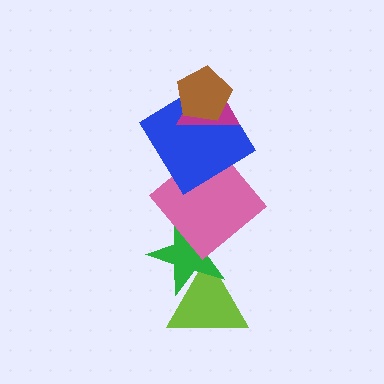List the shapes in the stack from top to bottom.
From top to bottom: the brown pentagon, the magenta triangle, the blue diamond, the pink diamond, the green star, the lime triangle.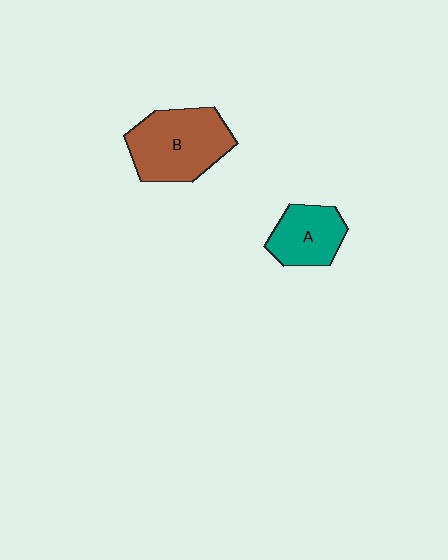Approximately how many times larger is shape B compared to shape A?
Approximately 1.6 times.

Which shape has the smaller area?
Shape A (teal).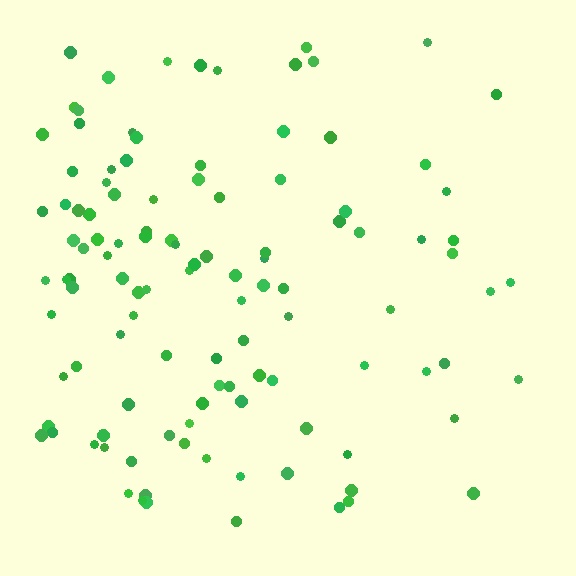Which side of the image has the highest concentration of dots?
The left.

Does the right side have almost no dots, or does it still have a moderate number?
Still a moderate number, just noticeably fewer than the left.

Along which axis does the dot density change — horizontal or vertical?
Horizontal.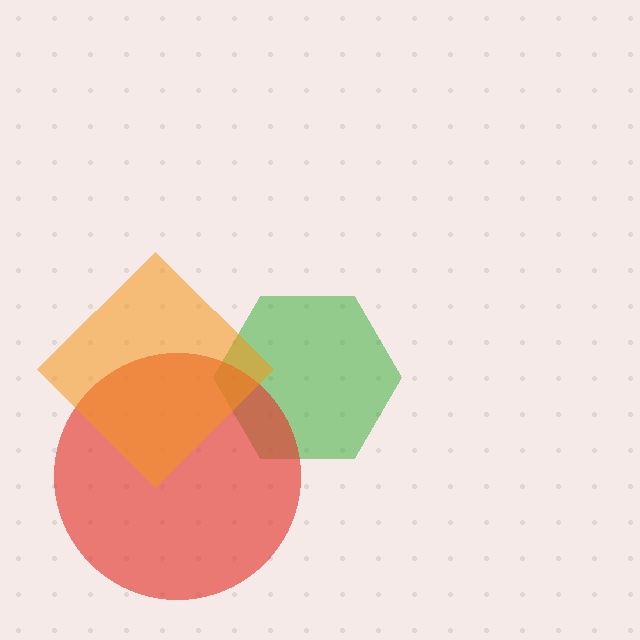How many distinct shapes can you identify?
There are 3 distinct shapes: a green hexagon, a red circle, an orange diamond.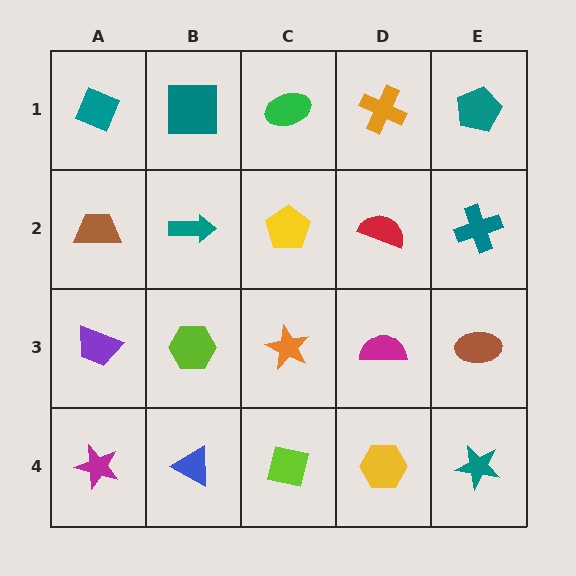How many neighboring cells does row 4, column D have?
3.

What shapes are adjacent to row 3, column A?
A brown trapezoid (row 2, column A), a magenta star (row 4, column A), a lime hexagon (row 3, column B).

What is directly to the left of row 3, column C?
A lime hexagon.